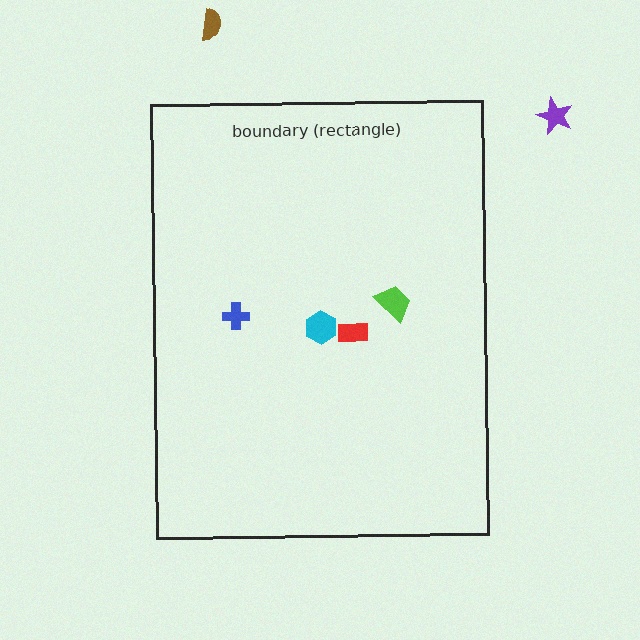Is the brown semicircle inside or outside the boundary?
Outside.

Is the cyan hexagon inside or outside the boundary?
Inside.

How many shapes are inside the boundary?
4 inside, 2 outside.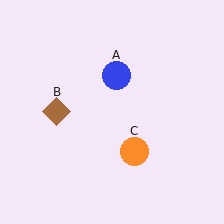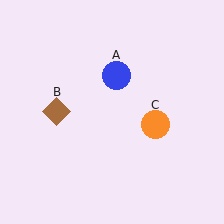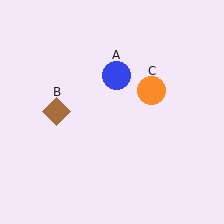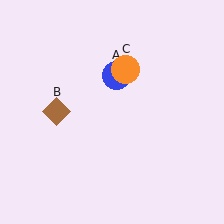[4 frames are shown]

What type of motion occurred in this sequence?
The orange circle (object C) rotated counterclockwise around the center of the scene.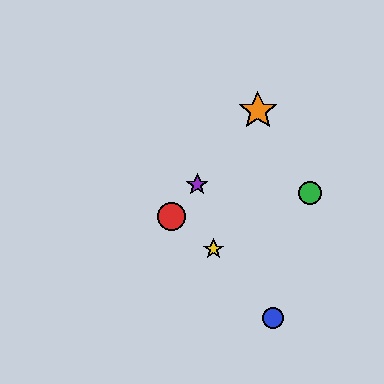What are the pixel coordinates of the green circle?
The green circle is at (310, 193).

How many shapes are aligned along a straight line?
3 shapes (the red circle, the purple star, the orange star) are aligned along a straight line.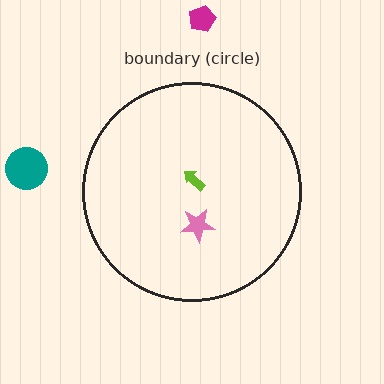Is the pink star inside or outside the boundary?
Inside.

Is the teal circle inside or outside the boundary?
Outside.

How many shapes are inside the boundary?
2 inside, 2 outside.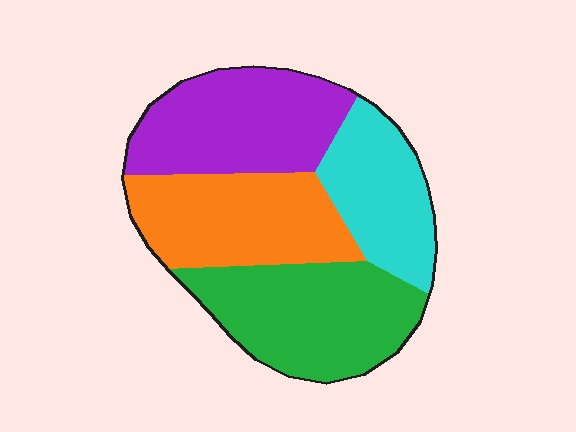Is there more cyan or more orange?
Orange.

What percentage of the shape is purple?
Purple takes up about one quarter (1/4) of the shape.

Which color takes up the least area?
Cyan, at roughly 20%.